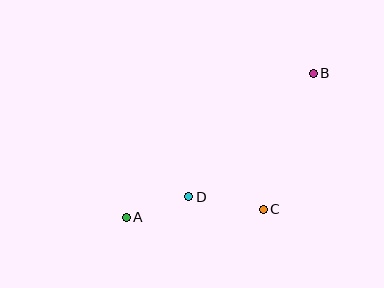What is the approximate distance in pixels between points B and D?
The distance between B and D is approximately 176 pixels.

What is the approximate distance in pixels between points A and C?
The distance between A and C is approximately 137 pixels.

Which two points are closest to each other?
Points A and D are closest to each other.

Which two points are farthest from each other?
Points A and B are farthest from each other.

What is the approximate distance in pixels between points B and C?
The distance between B and C is approximately 145 pixels.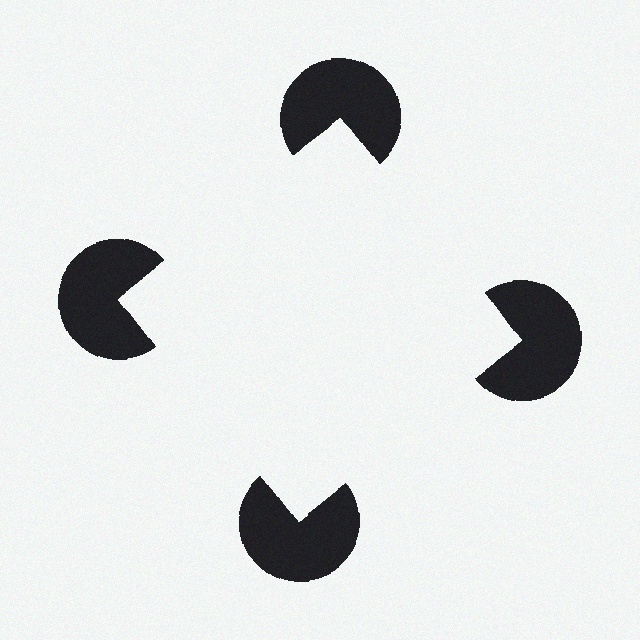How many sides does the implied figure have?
4 sides.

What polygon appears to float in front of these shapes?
An illusory square — its edges are inferred from the aligned wedge cuts in the pac-man discs, not physically drawn.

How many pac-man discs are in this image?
There are 4 — one at each vertex of the illusory square.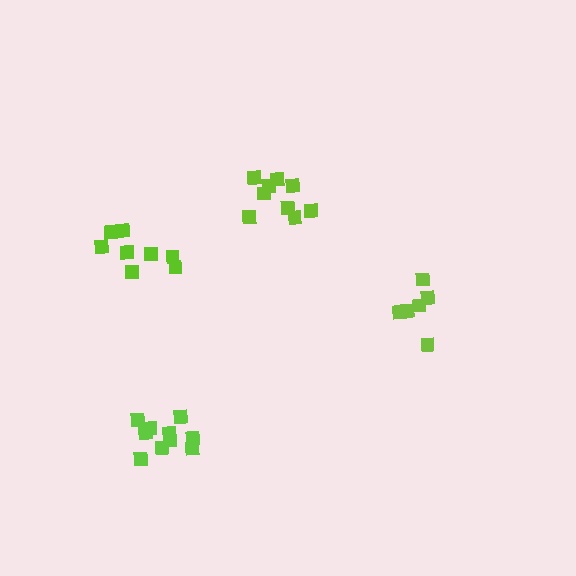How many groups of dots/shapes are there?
There are 4 groups.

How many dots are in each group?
Group 1: 9 dots, Group 2: 10 dots, Group 3: 8 dots, Group 4: 6 dots (33 total).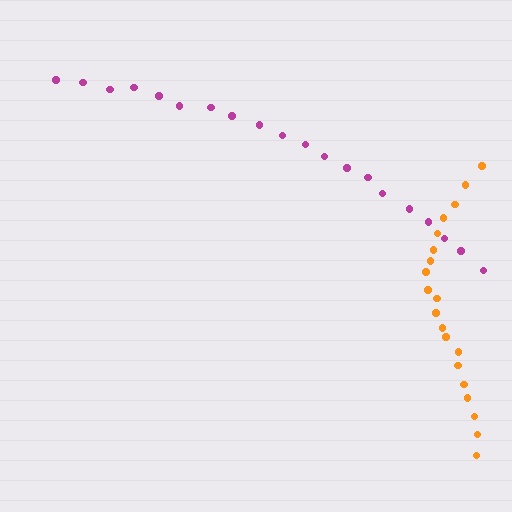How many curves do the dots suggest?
There are 2 distinct paths.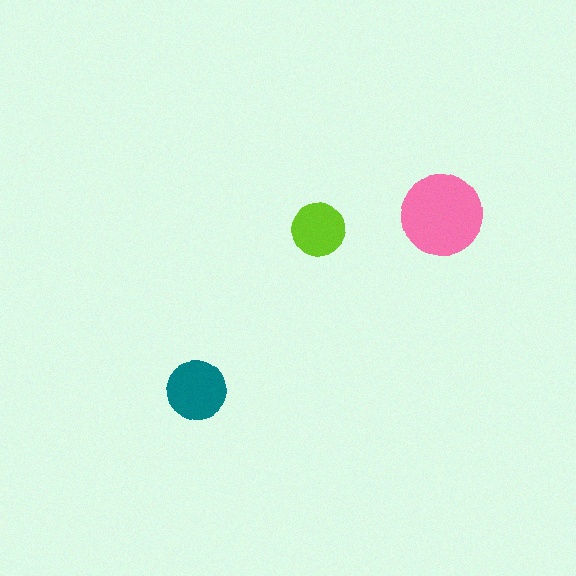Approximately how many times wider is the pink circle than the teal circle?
About 1.5 times wider.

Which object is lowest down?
The teal circle is bottommost.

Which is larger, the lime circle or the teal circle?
The teal one.